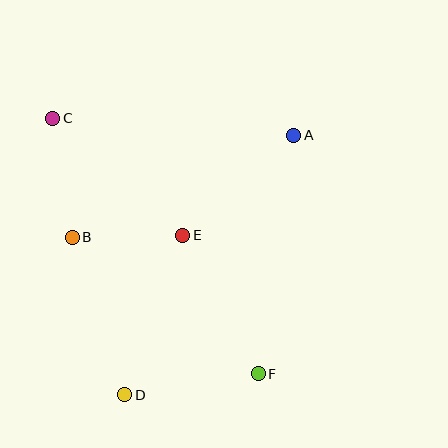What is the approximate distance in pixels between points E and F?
The distance between E and F is approximately 158 pixels.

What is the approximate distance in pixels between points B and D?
The distance between B and D is approximately 166 pixels.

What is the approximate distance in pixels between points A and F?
The distance between A and F is approximately 241 pixels.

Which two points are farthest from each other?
Points C and F are farthest from each other.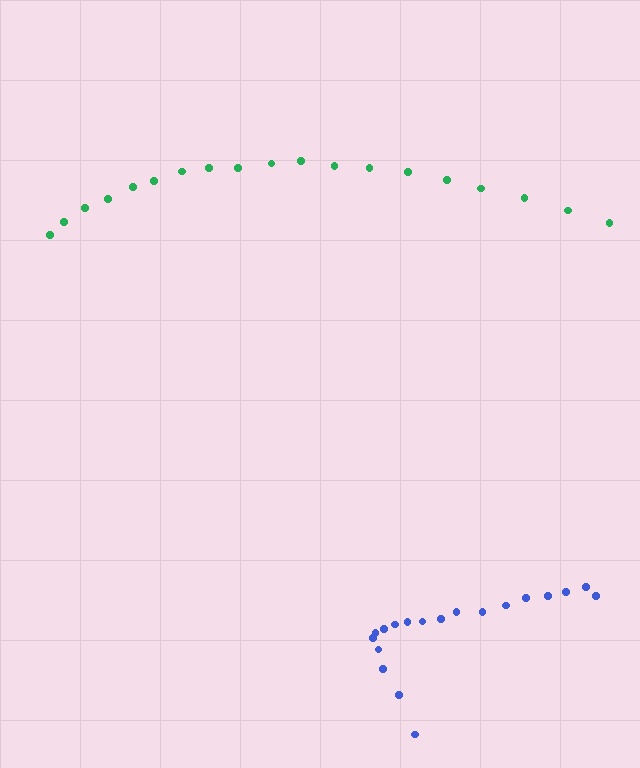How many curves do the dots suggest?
There are 2 distinct paths.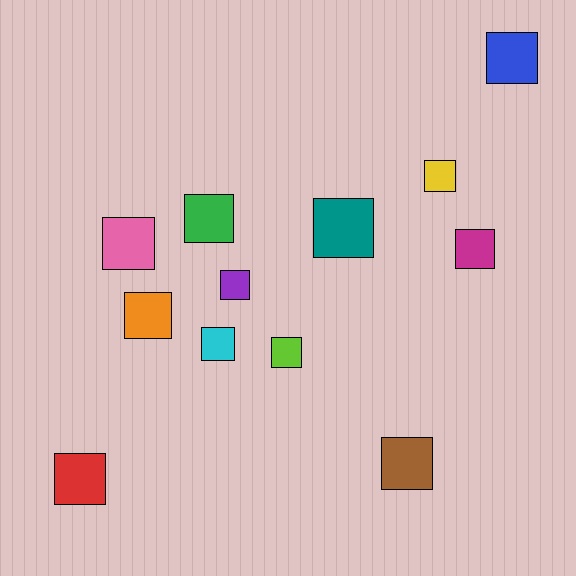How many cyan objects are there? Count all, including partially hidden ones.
There is 1 cyan object.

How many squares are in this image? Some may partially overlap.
There are 12 squares.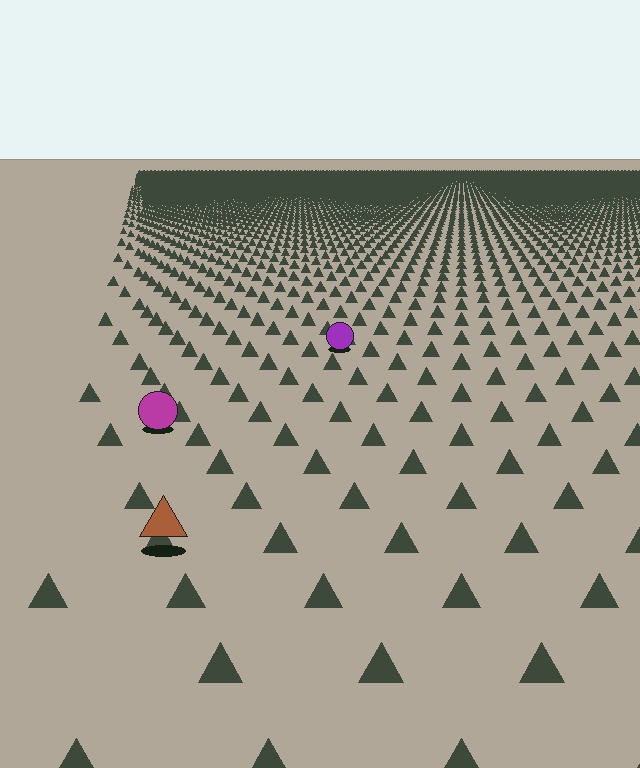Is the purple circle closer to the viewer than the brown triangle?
No. The brown triangle is closer — you can tell from the texture gradient: the ground texture is coarser near it.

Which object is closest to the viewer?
The brown triangle is closest. The texture marks near it are larger and more spread out.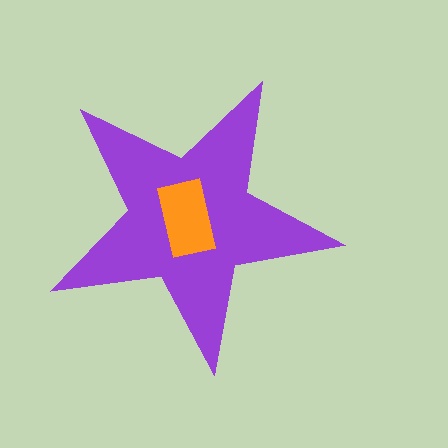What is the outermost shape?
The purple star.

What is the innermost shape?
The orange rectangle.